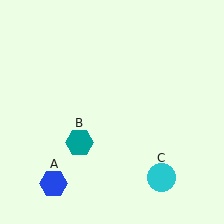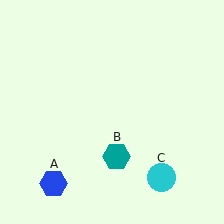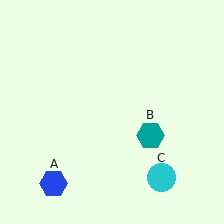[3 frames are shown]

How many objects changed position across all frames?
1 object changed position: teal hexagon (object B).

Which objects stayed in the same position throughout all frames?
Blue hexagon (object A) and cyan circle (object C) remained stationary.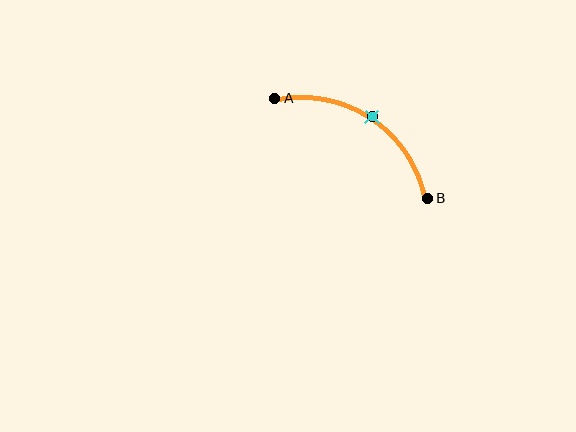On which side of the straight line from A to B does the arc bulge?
The arc bulges above the straight line connecting A and B.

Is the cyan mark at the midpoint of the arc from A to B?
Yes. The cyan mark lies on the arc at equal arc-length from both A and B — it is the arc midpoint.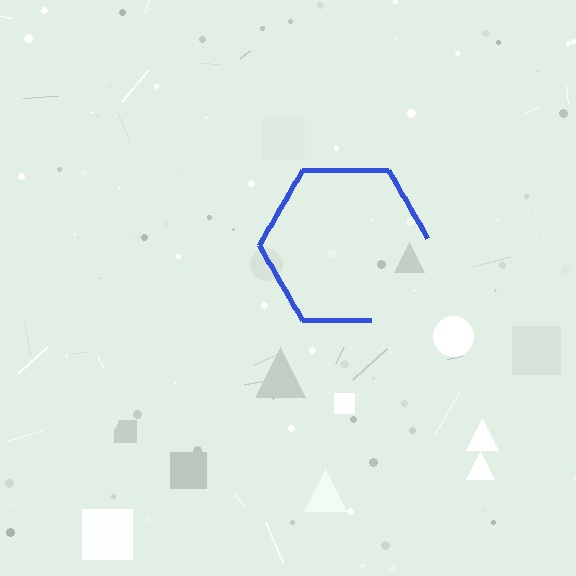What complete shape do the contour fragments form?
The contour fragments form a hexagon.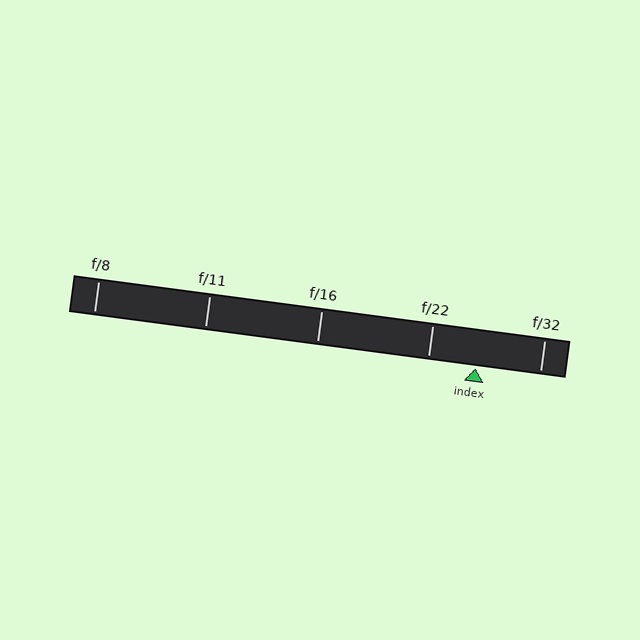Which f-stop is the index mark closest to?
The index mark is closest to f/22.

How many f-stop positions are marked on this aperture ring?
There are 5 f-stop positions marked.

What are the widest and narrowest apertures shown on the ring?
The widest aperture shown is f/8 and the narrowest is f/32.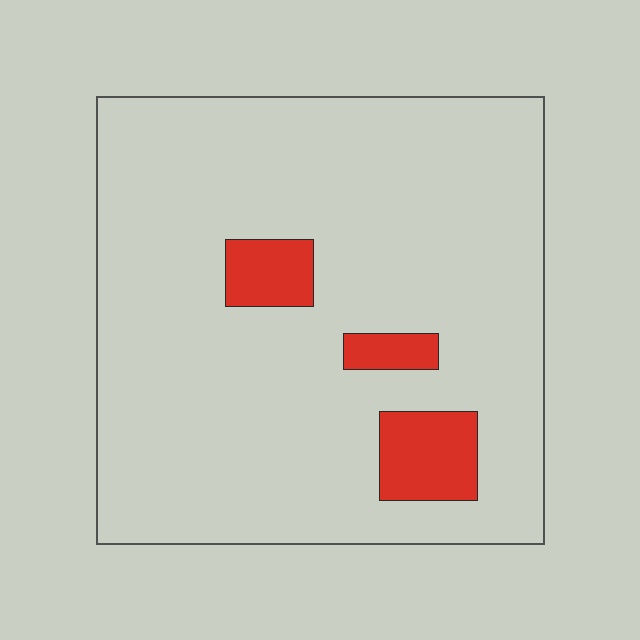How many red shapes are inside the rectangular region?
3.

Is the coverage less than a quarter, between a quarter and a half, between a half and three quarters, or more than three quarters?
Less than a quarter.